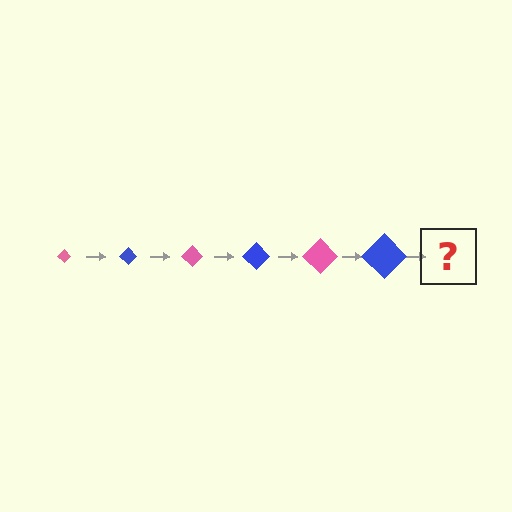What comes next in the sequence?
The next element should be a pink diamond, larger than the previous one.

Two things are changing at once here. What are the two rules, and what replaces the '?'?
The two rules are that the diamond grows larger each step and the color cycles through pink and blue. The '?' should be a pink diamond, larger than the previous one.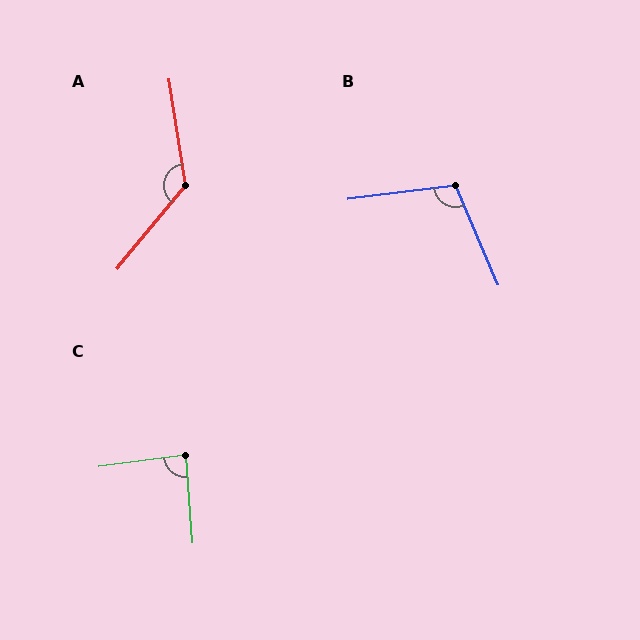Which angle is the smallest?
C, at approximately 87 degrees.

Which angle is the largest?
A, at approximately 132 degrees.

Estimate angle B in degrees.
Approximately 106 degrees.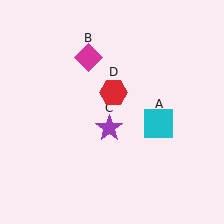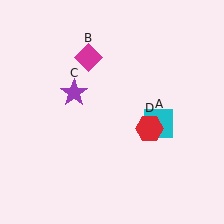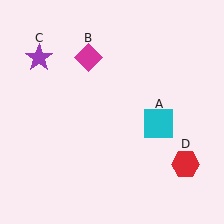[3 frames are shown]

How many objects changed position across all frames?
2 objects changed position: purple star (object C), red hexagon (object D).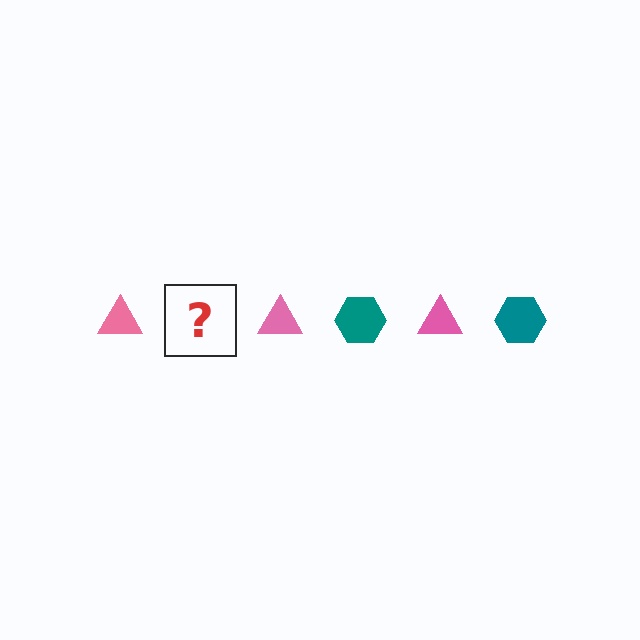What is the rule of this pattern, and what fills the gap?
The rule is that the pattern alternates between pink triangle and teal hexagon. The gap should be filled with a teal hexagon.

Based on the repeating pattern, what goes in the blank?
The blank should be a teal hexagon.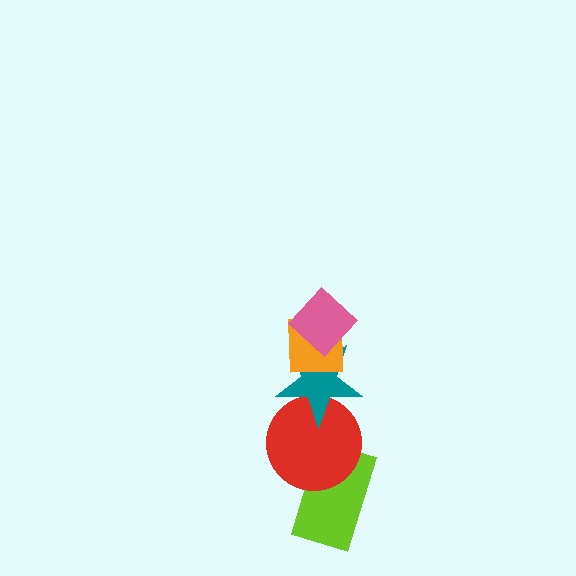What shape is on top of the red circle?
The teal star is on top of the red circle.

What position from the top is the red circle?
The red circle is 4th from the top.